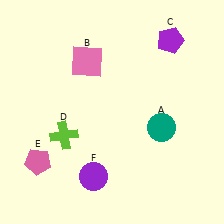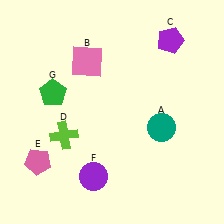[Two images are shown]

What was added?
A green pentagon (G) was added in Image 2.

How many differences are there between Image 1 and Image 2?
There is 1 difference between the two images.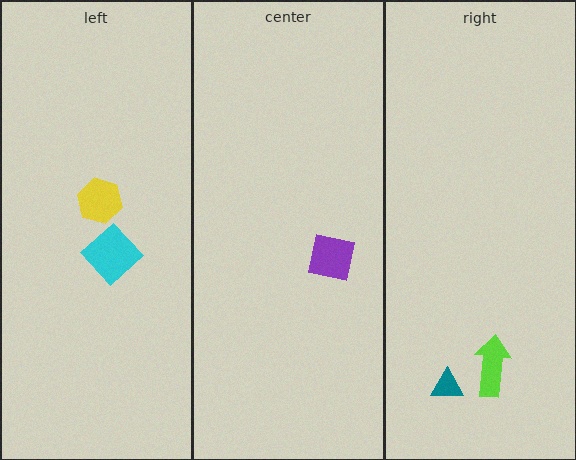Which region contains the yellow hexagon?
The left region.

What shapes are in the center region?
The purple square.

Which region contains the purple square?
The center region.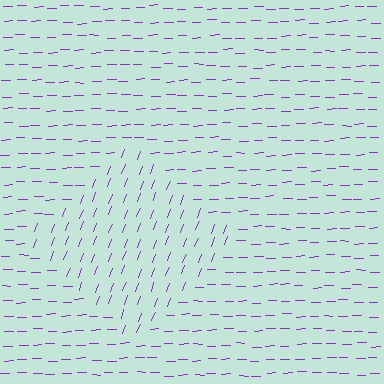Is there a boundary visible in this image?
Yes, there is a texture boundary formed by a change in line orientation.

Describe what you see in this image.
The image is filled with small purple line segments. A diamond region in the image has lines oriented differently from the surrounding lines, creating a visible texture boundary.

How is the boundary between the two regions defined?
The boundary is defined purely by a change in line orientation (approximately 67 degrees difference). All lines are the same color and thickness.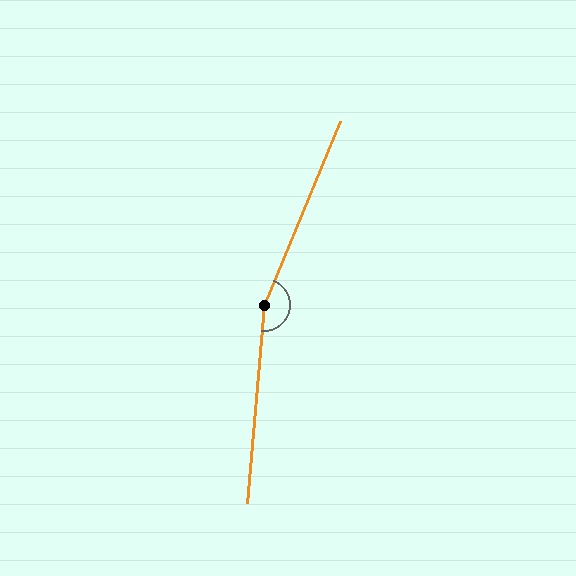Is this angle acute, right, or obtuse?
It is obtuse.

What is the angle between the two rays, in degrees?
Approximately 162 degrees.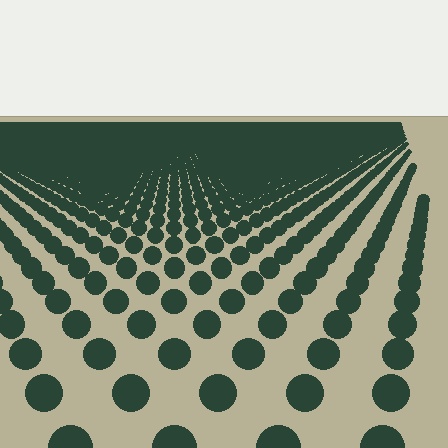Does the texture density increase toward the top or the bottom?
Density increases toward the top.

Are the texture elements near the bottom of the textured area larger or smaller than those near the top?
Larger. Near the bottom, elements are closer to the viewer and appear at a bigger on-screen size.